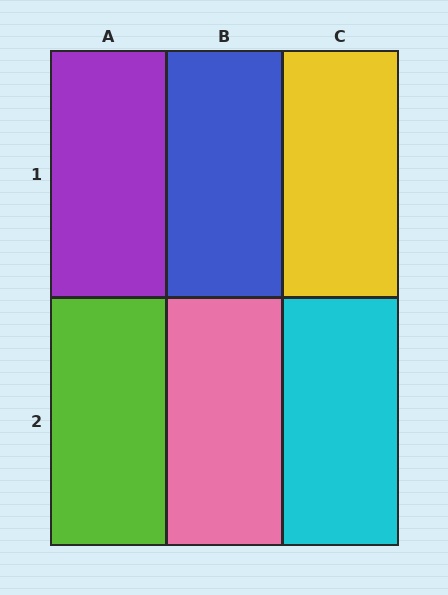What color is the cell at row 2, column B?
Pink.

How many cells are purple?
1 cell is purple.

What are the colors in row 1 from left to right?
Purple, blue, yellow.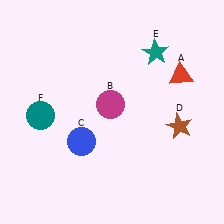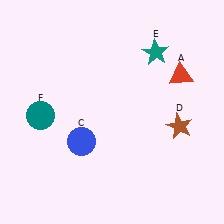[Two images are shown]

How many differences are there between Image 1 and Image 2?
There is 1 difference between the two images.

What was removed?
The magenta circle (B) was removed in Image 2.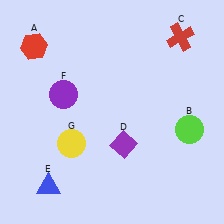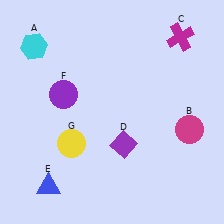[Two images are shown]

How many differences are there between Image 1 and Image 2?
There are 3 differences between the two images.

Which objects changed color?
A changed from red to cyan. B changed from lime to magenta. C changed from red to magenta.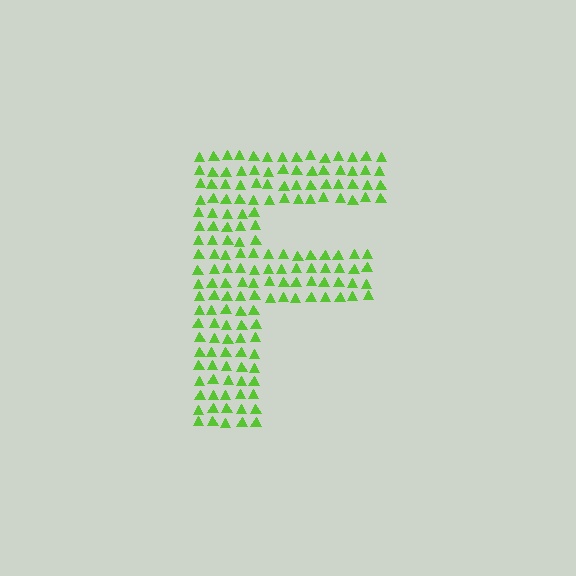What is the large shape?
The large shape is the letter F.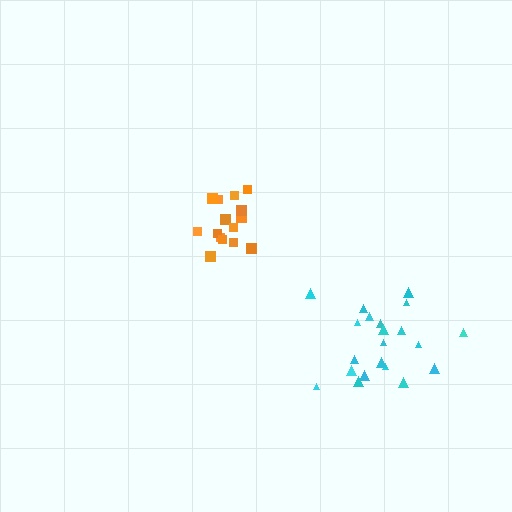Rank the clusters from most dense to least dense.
orange, cyan.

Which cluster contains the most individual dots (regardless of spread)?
Cyan (22).